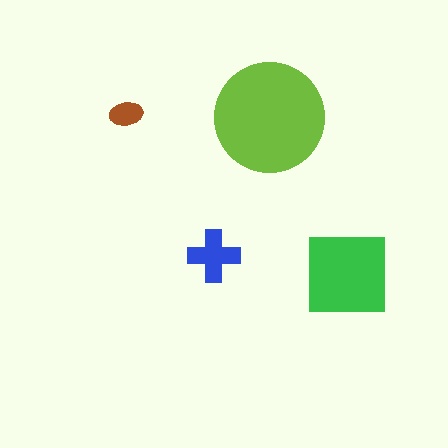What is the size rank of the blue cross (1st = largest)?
3rd.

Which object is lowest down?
The green square is bottommost.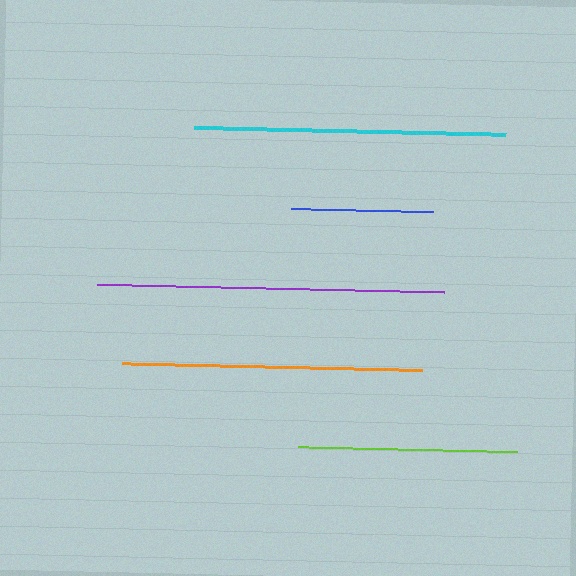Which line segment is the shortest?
The blue line is the shortest at approximately 142 pixels.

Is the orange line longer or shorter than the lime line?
The orange line is longer than the lime line.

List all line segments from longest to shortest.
From longest to shortest: purple, cyan, orange, lime, blue.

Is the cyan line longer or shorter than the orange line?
The cyan line is longer than the orange line.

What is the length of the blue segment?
The blue segment is approximately 142 pixels long.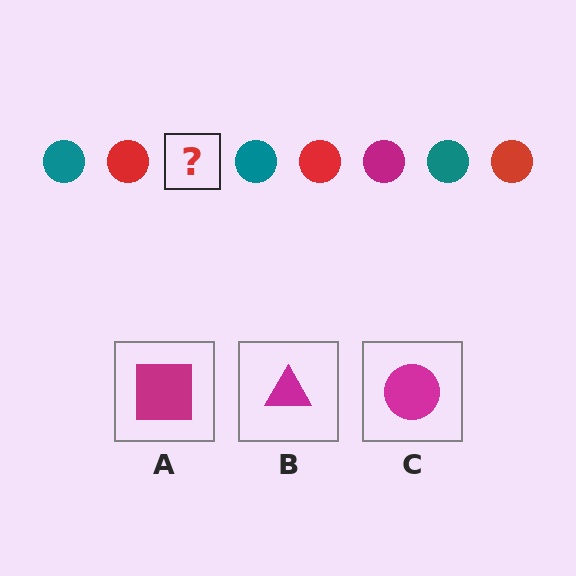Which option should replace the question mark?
Option C.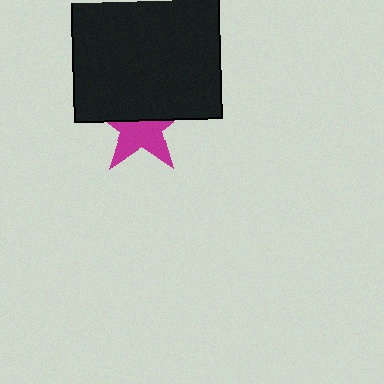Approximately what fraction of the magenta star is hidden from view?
Roughly 45% of the magenta star is hidden behind the black square.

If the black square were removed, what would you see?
You would see the complete magenta star.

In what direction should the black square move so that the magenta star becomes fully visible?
The black square should move up. That is the shortest direction to clear the overlap and leave the magenta star fully visible.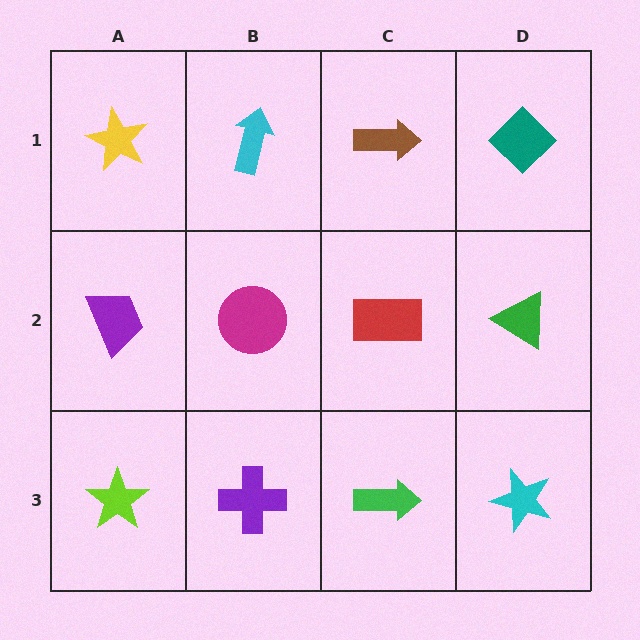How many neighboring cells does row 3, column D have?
2.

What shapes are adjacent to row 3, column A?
A purple trapezoid (row 2, column A), a purple cross (row 3, column B).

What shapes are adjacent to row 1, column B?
A magenta circle (row 2, column B), a yellow star (row 1, column A), a brown arrow (row 1, column C).